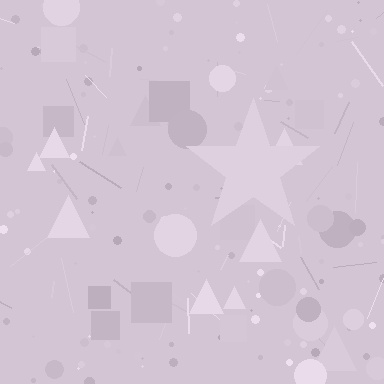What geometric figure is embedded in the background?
A star is embedded in the background.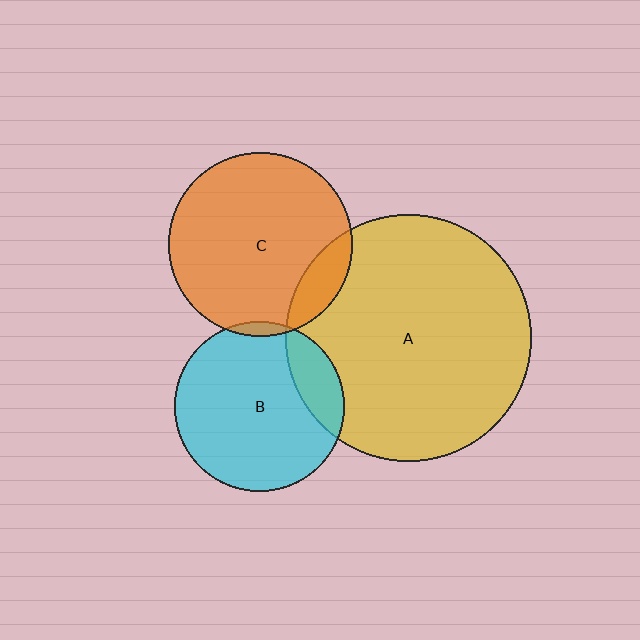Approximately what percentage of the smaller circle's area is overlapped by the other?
Approximately 5%.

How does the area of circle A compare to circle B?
Approximately 2.1 times.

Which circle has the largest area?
Circle A (yellow).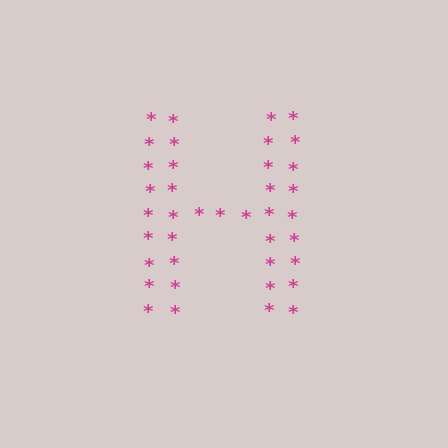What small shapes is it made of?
It is made of small asterisks.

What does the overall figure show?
The overall figure shows the letter H.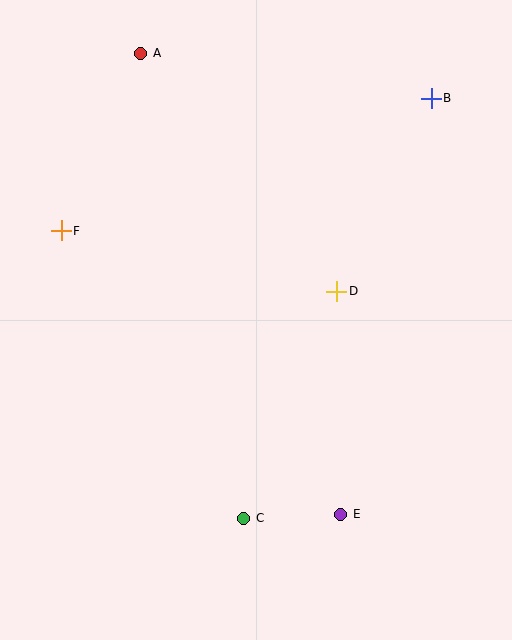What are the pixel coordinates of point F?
Point F is at (61, 231).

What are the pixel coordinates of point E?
Point E is at (341, 514).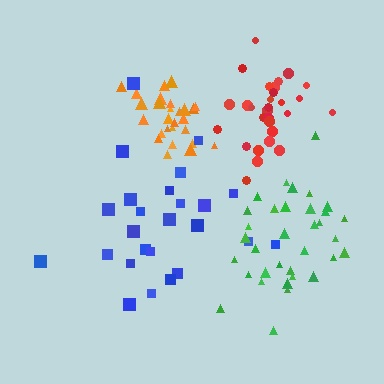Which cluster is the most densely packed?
Orange.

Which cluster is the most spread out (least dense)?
Blue.